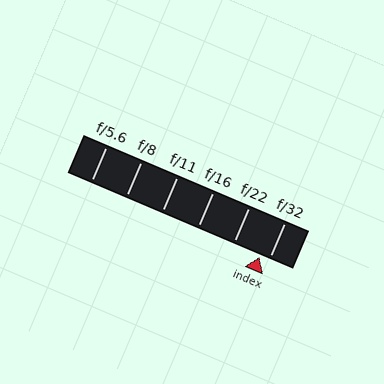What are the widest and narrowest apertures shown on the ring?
The widest aperture shown is f/5.6 and the narrowest is f/32.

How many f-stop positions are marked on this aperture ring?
There are 6 f-stop positions marked.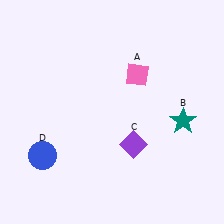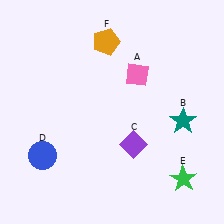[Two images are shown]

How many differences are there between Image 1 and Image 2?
There are 2 differences between the two images.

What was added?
A green star (E), an orange pentagon (F) were added in Image 2.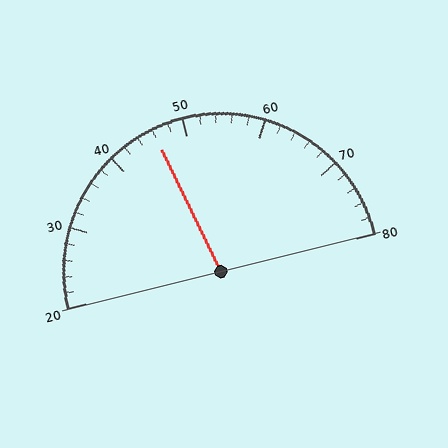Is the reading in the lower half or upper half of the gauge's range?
The reading is in the lower half of the range (20 to 80).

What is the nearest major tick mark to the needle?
The nearest major tick mark is 50.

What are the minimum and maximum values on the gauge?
The gauge ranges from 20 to 80.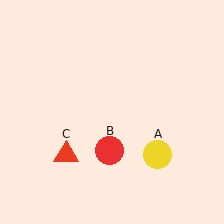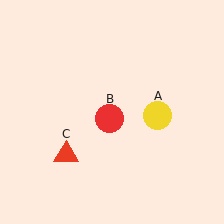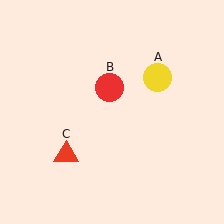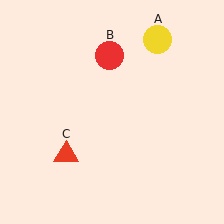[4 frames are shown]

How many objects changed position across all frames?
2 objects changed position: yellow circle (object A), red circle (object B).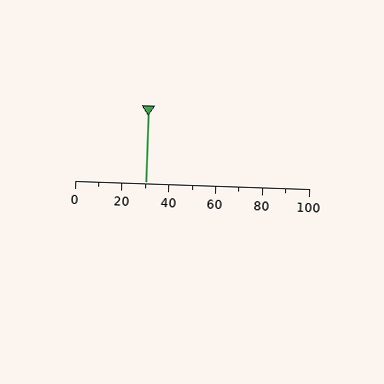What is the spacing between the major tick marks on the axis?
The major ticks are spaced 20 apart.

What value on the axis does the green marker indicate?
The marker indicates approximately 30.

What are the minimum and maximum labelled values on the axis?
The axis runs from 0 to 100.